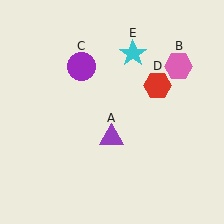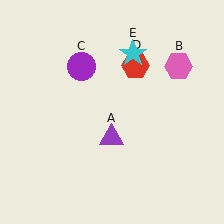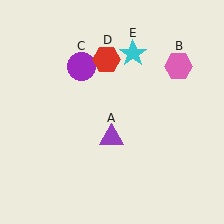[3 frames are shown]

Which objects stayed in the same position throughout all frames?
Purple triangle (object A) and pink hexagon (object B) and purple circle (object C) and cyan star (object E) remained stationary.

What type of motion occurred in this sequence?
The red hexagon (object D) rotated counterclockwise around the center of the scene.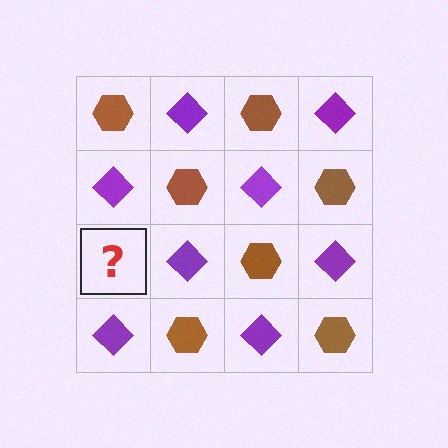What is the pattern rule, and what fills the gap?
The rule is that it alternates brown hexagon and purple diamond in a checkerboard pattern. The gap should be filled with a brown hexagon.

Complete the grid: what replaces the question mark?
The question mark should be replaced with a brown hexagon.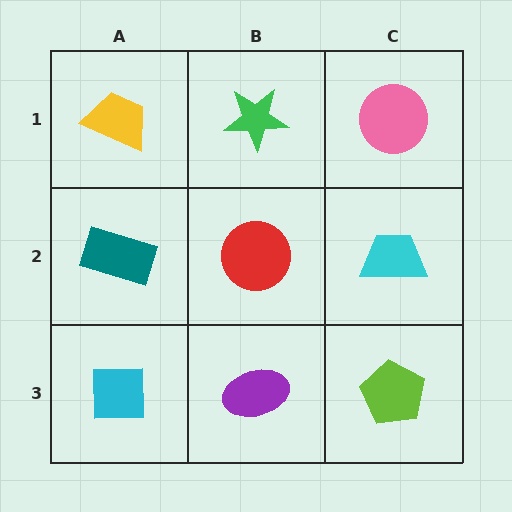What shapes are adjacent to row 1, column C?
A cyan trapezoid (row 2, column C), a green star (row 1, column B).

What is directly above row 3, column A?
A teal rectangle.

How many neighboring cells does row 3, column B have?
3.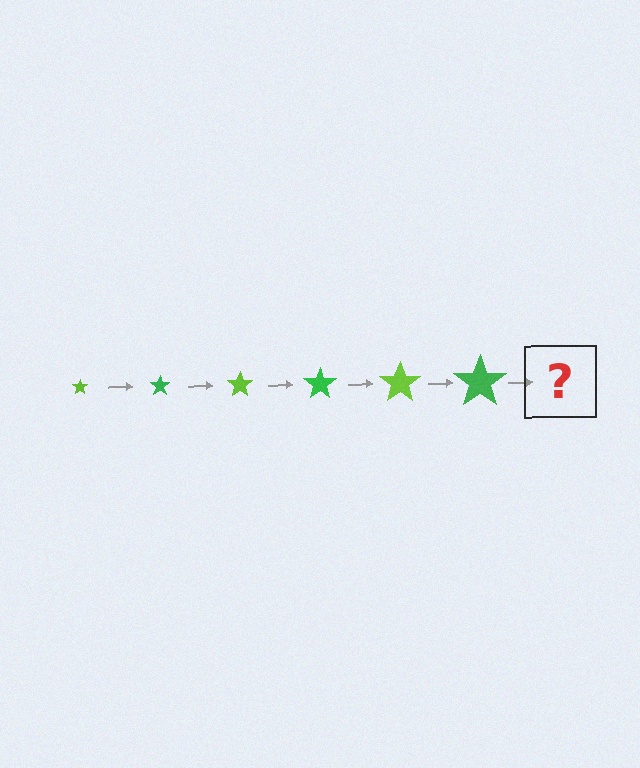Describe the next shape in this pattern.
It should be a lime star, larger than the previous one.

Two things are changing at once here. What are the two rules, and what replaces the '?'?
The two rules are that the star grows larger each step and the color cycles through lime and green. The '?' should be a lime star, larger than the previous one.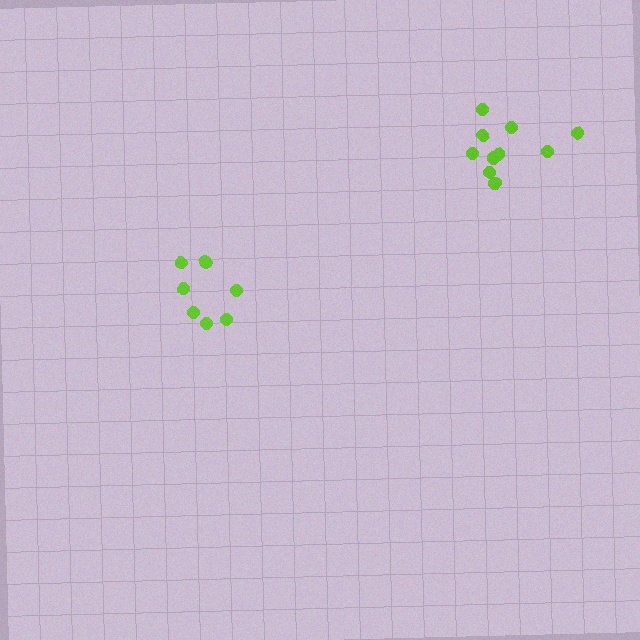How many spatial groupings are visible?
There are 2 spatial groupings.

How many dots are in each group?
Group 1: 7 dots, Group 2: 10 dots (17 total).